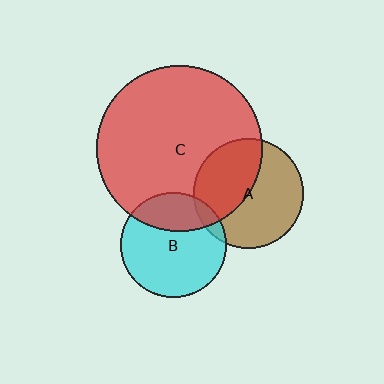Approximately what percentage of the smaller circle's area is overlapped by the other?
Approximately 30%.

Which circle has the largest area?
Circle C (red).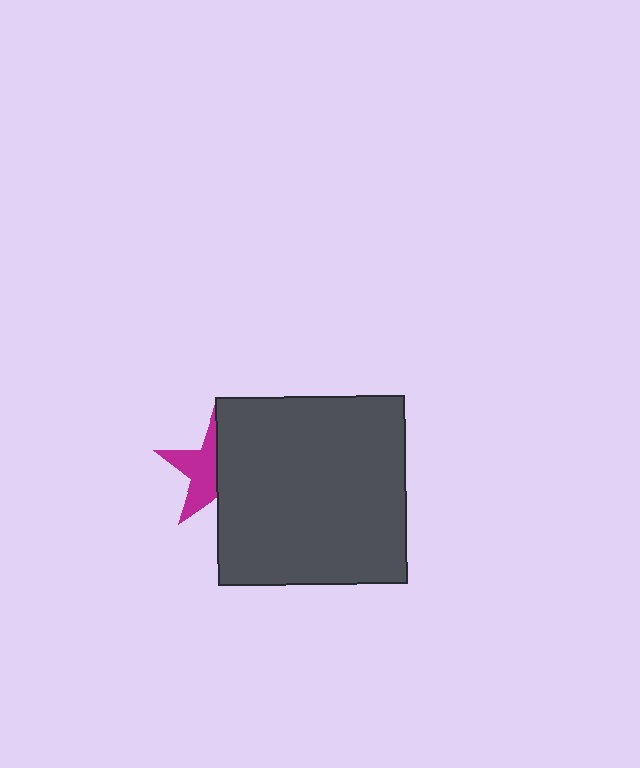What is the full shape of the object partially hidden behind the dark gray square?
The partially hidden object is a magenta star.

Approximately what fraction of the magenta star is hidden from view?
Roughly 51% of the magenta star is hidden behind the dark gray square.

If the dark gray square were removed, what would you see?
You would see the complete magenta star.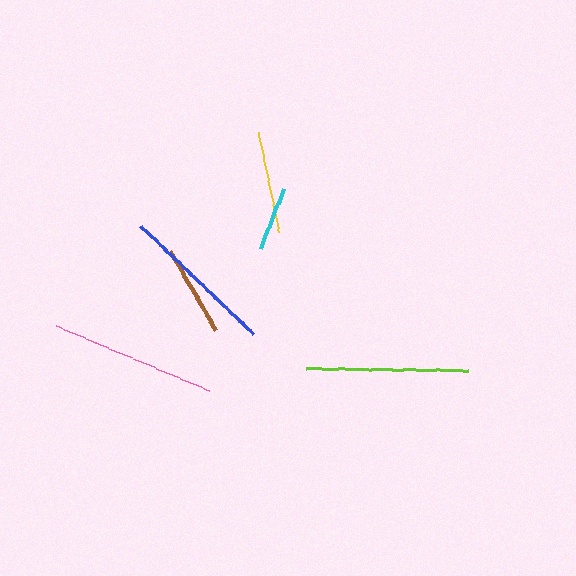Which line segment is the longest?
The pink line is the longest at approximately 166 pixels.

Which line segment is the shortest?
The cyan line is the shortest at approximately 65 pixels.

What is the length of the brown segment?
The brown segment is approximately 90 pixels long.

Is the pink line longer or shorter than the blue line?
The pink line is longer than the blue line.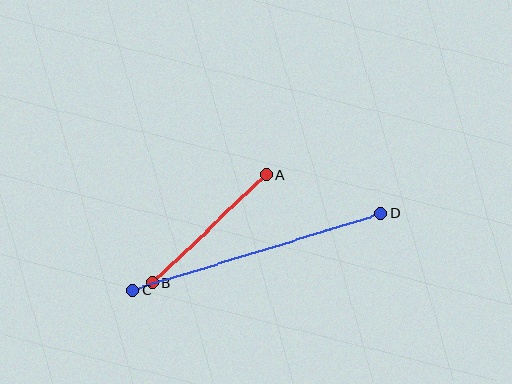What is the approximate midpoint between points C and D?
The midpoint is at approximately (257, 252) pixels.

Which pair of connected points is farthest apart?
Points C and D are farthest apart.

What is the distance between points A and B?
The distance is approximately 157 pixels.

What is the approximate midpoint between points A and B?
The midpoint is at approximately (209, 229) pixels.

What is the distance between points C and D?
The distance is approximately 260 pixels.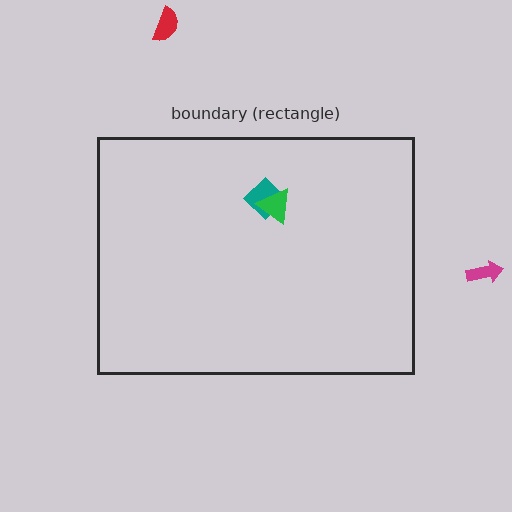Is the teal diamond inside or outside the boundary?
Inside.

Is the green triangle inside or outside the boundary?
Inside.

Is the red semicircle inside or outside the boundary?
Outside.